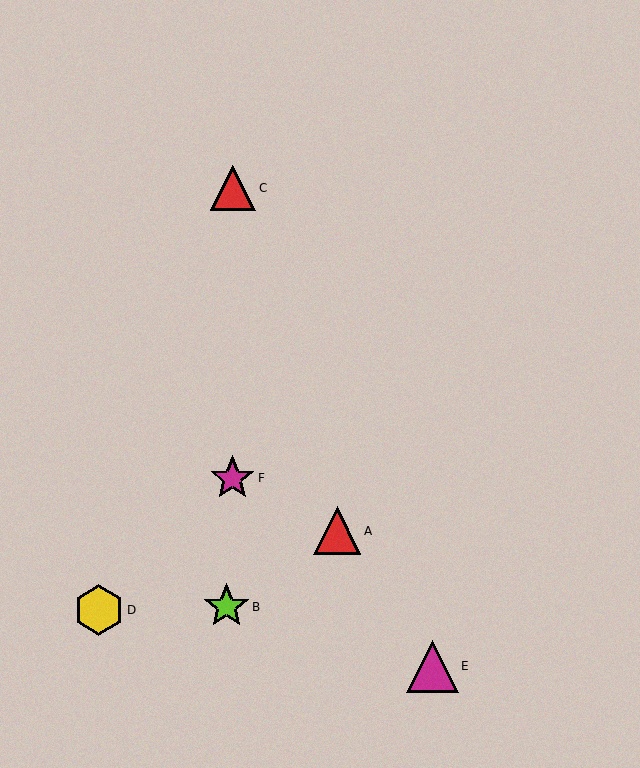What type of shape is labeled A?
Shape A is a red triangle.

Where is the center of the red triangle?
The center of the red triangle is at (337, 531).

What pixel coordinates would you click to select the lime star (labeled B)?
Click at (226, 607) to select the lime star B.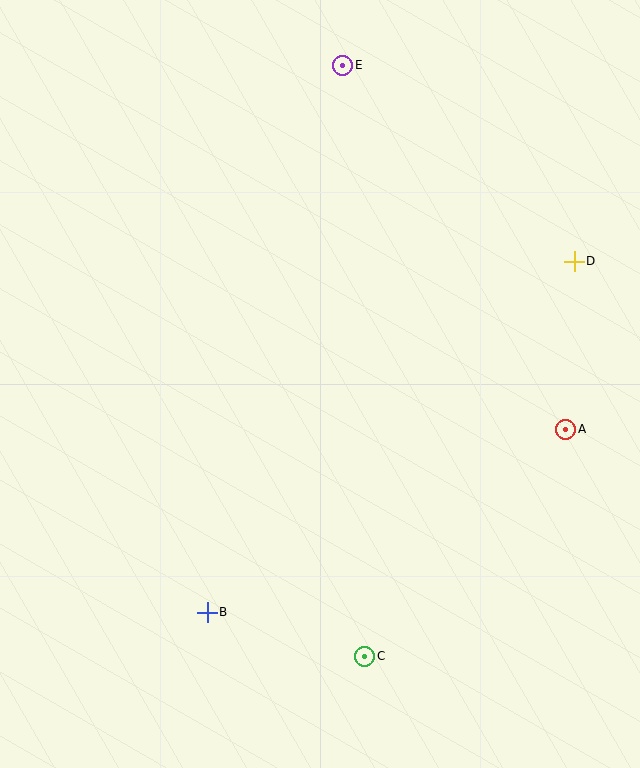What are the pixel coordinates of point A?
Point A is at (566, 429).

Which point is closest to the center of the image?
Point A at (566, 429) is closest to the center.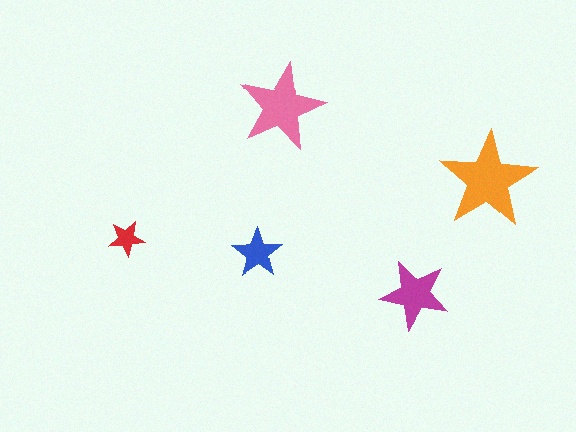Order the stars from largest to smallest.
the orange one, the pink one, the magenta one, the blue one, the red one.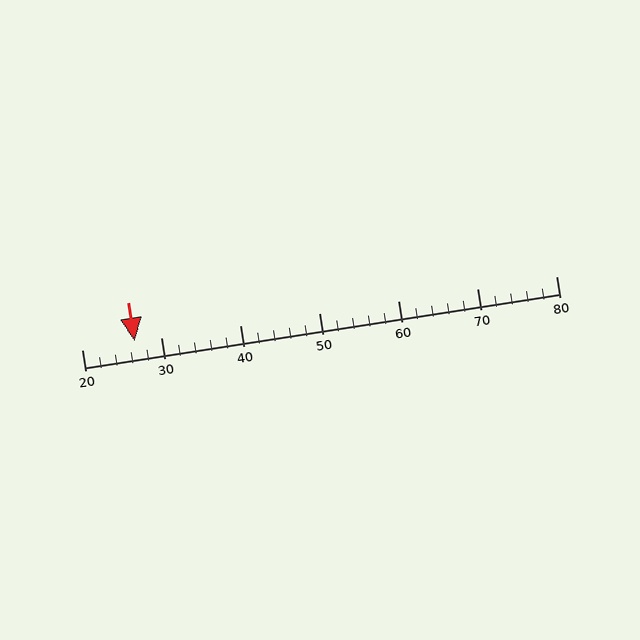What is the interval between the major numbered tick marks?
The major tick marks are spaced 10 units apart.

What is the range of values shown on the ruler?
The ruler shows values from 20 to 80.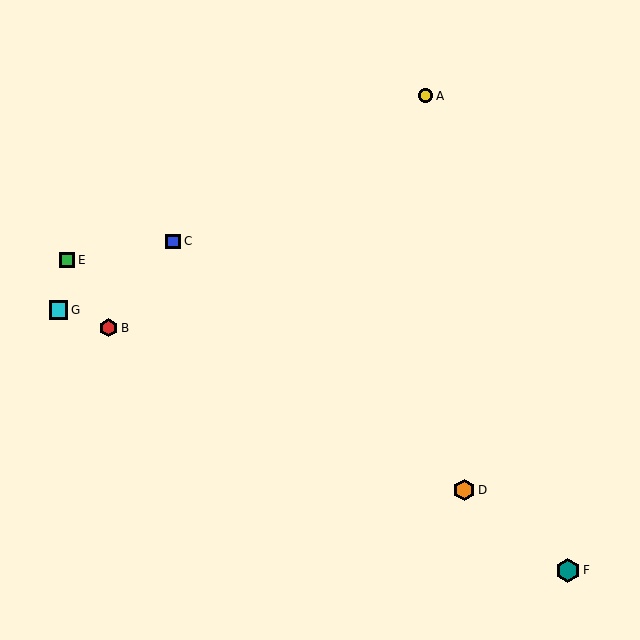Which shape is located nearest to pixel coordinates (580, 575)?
The teal hexagon (labeled F) at (568, 570) is nearest to that location.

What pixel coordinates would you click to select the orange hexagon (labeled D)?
Click at (464, 490) to select the orange hexagon D.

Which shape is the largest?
The teal hexagon (labeled F) is the largest.